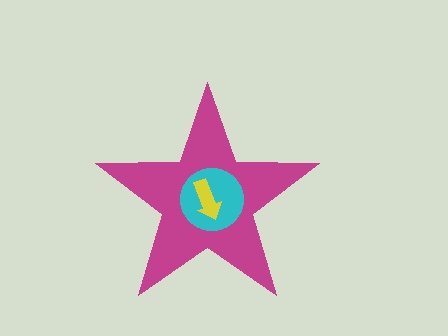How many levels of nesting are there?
3.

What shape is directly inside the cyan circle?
The yellow arrow.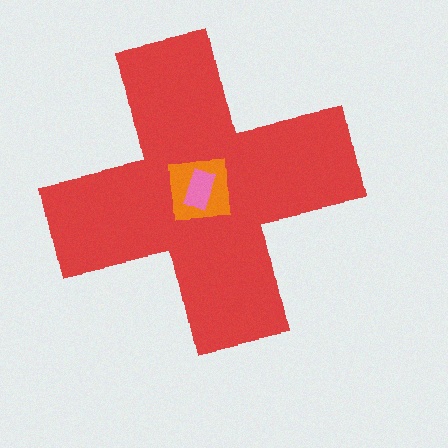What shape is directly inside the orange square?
The pink rectangle.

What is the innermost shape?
The pink rectangle.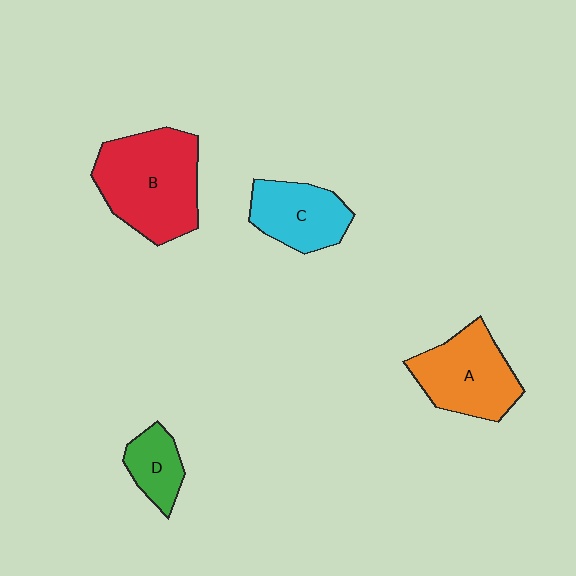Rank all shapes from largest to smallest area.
From largest to smallest: B (red), A (orange), C (cyan), D (green).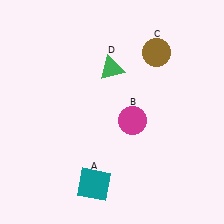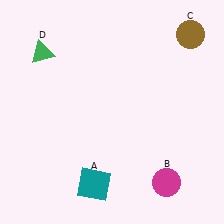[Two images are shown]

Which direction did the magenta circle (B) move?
The magenta circle (B) moved down.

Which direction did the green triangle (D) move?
The green triangle (D) moved left.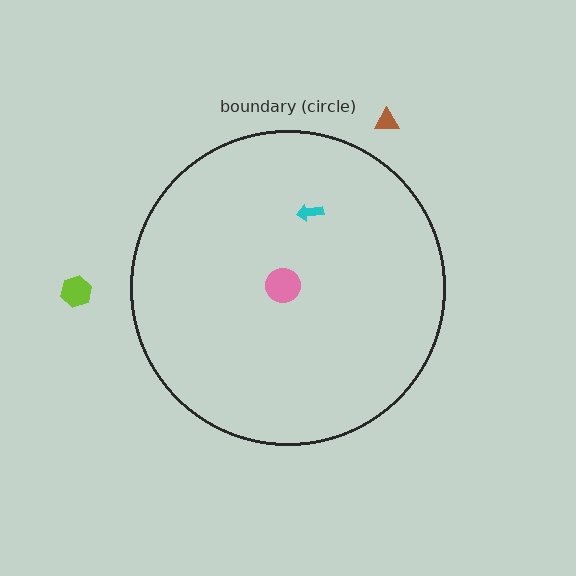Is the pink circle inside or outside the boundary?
Inside.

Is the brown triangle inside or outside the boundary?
Outside.